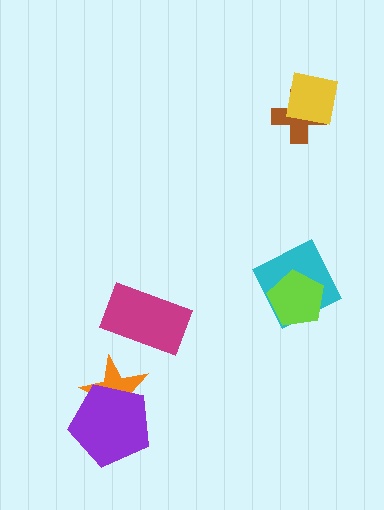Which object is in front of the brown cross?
The yellow square is in front of the brown cross.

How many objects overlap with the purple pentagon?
1 object overlaps with the purple pentagon.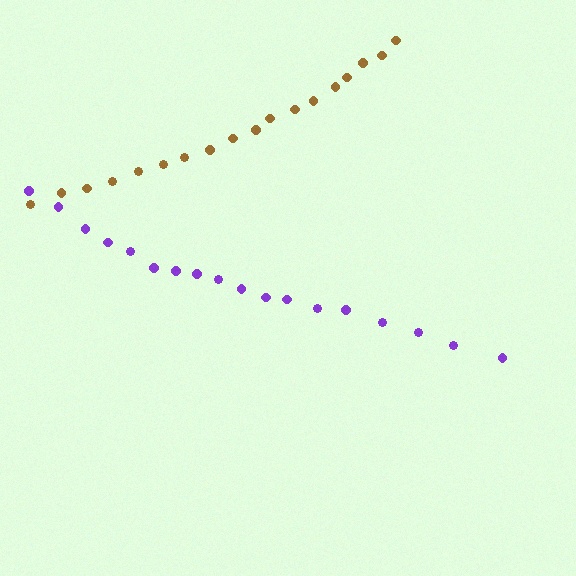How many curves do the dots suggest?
There are 2 distinct paths.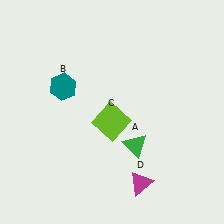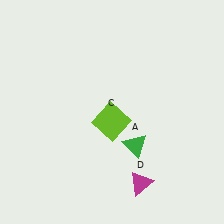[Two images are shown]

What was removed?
The teal hexagon (B) was removed in Image 2.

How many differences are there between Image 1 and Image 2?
There is 1 difference between the two images.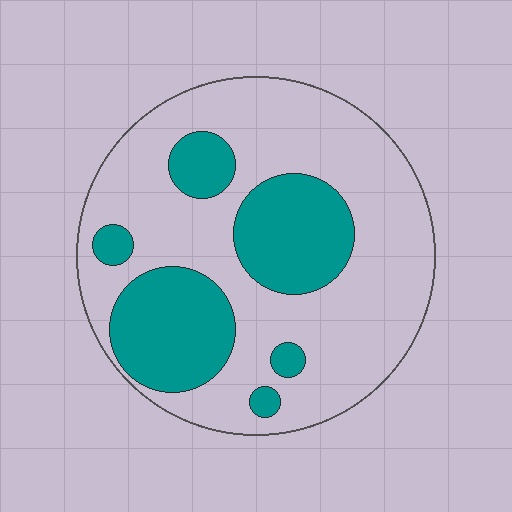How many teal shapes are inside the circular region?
6.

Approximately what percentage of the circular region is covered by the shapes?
Approximately 30%.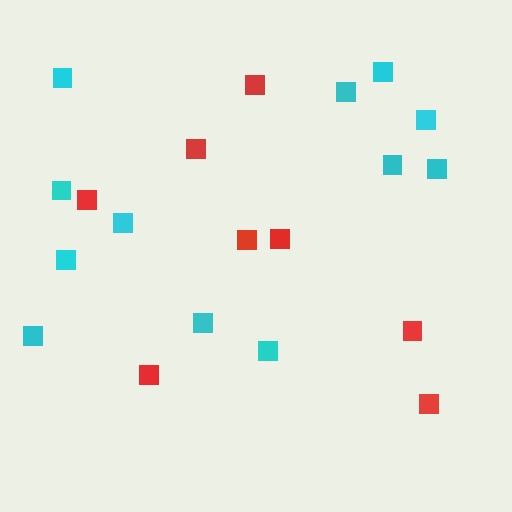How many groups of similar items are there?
There are 2 groups: one group of cyan squares (12) and one group of red squares (8).